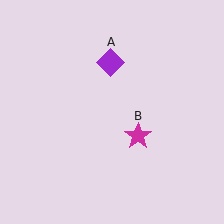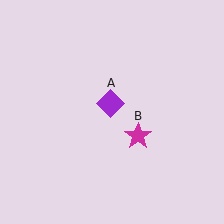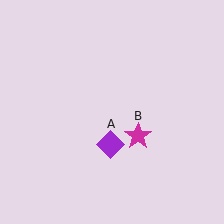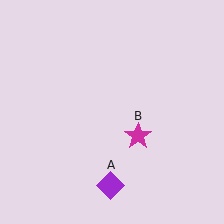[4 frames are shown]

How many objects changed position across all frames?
1 object changed position: purple diamond (object A).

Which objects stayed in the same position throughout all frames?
Magenta star (object B) remained stationary.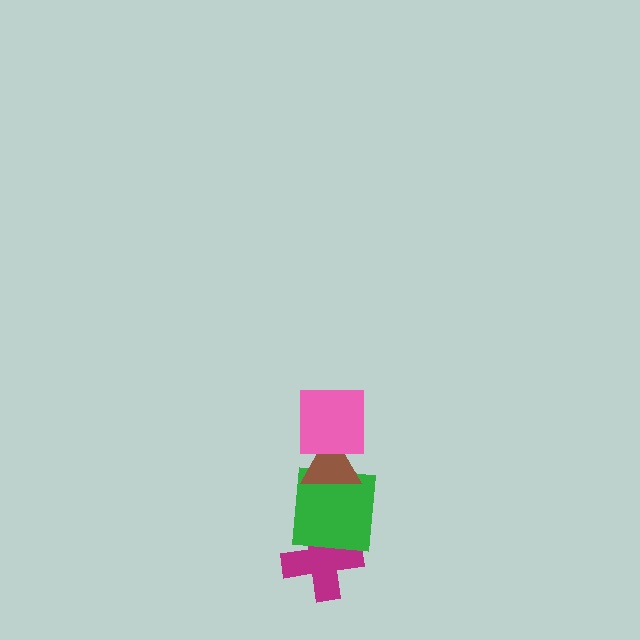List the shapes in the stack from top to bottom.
From top to bottom: the pink square, the brown triangle, the green square, the magenta cross.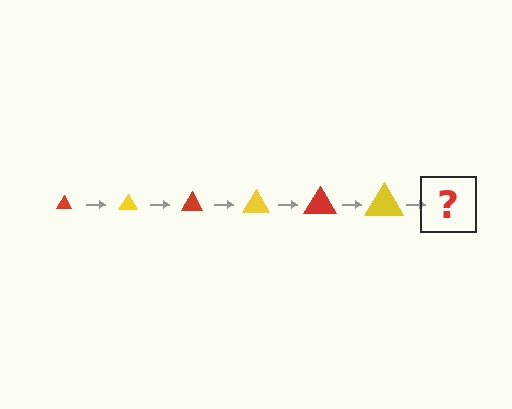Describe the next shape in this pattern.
It should be a red triangle, larger than the previous one.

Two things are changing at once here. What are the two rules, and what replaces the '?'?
The two rules are that the triangle grows larger each step and the color cycles through red and yellow. The '?' should be a red triangle, larger than the previous one.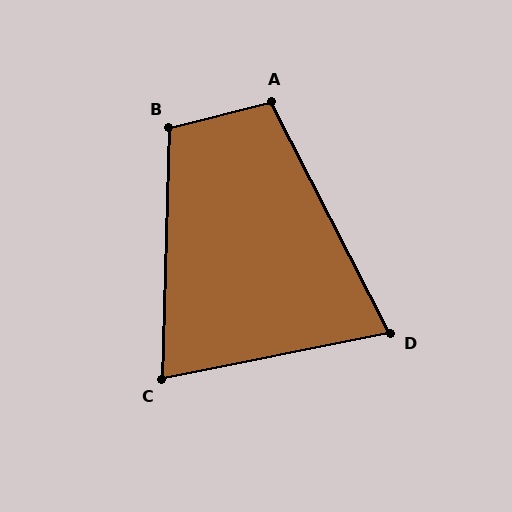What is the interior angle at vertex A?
Approximately 103 degrees (obtuse).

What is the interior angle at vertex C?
Approximately 77 degrees (acute).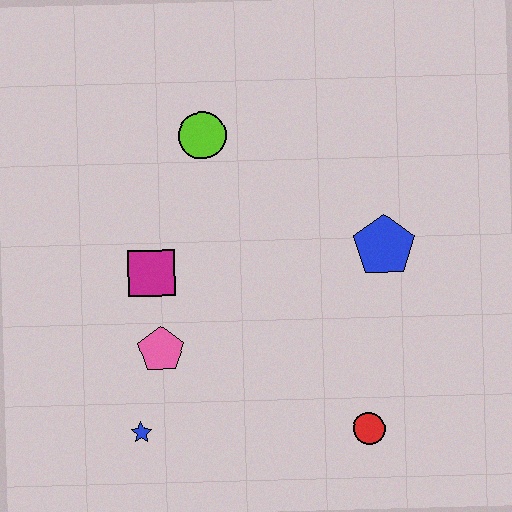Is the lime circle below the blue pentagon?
No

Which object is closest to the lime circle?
The magenta square is closest to the lime circle.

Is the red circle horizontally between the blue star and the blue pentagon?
Yes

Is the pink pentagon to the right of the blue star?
Yes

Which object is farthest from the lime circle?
The red circle is farthest from the lime circle.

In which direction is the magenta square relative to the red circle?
The magenta square is to the left of the red circle.